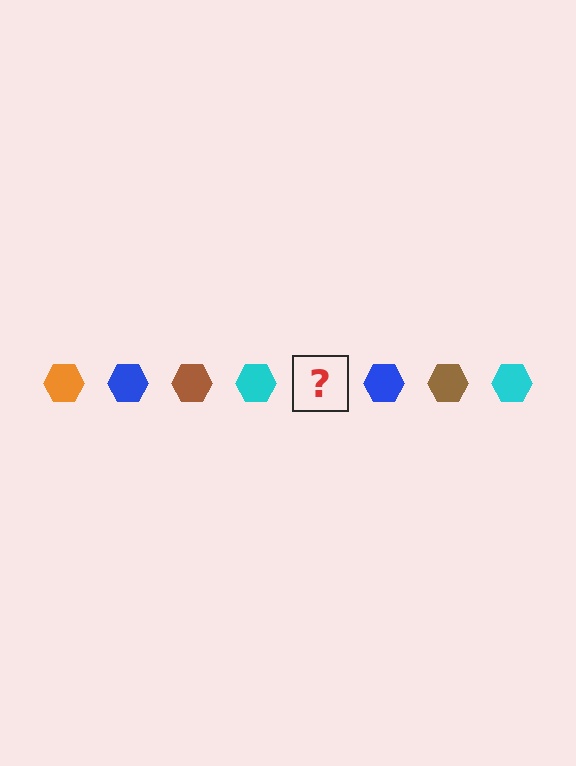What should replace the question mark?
The question mark should be replaced with an orange hexagon.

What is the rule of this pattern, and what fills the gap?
The rule is that the pattern cycles through orange, blue, brown, cyan hexagons. The gap should be filled with an orange hexagon.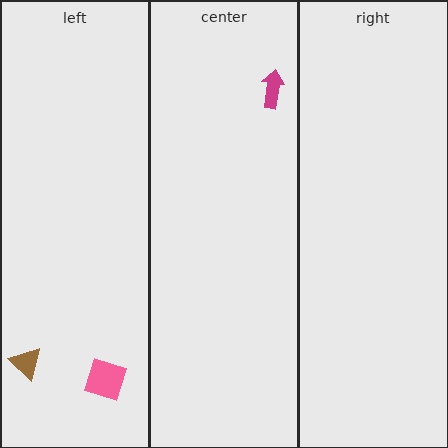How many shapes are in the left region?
2.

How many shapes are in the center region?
1.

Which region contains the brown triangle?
The left region.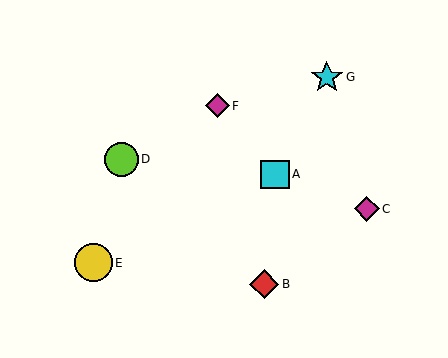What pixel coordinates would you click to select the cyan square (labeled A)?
Click at (275, 174) to select the cyan square A.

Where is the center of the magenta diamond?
The center of the magenta diamond is at (367, 209).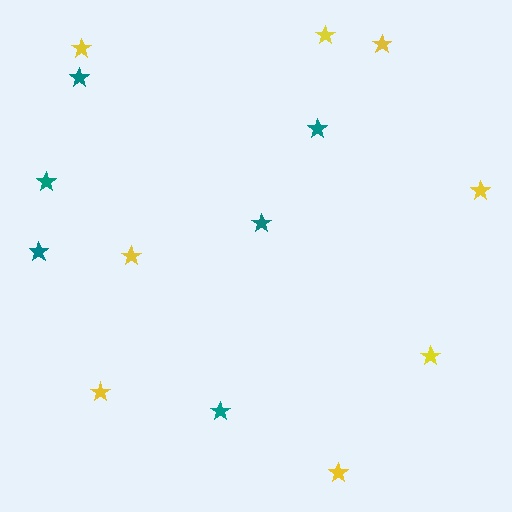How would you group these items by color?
There are 2 groups: one group of teal stars (6) and one group of yellow stars (8).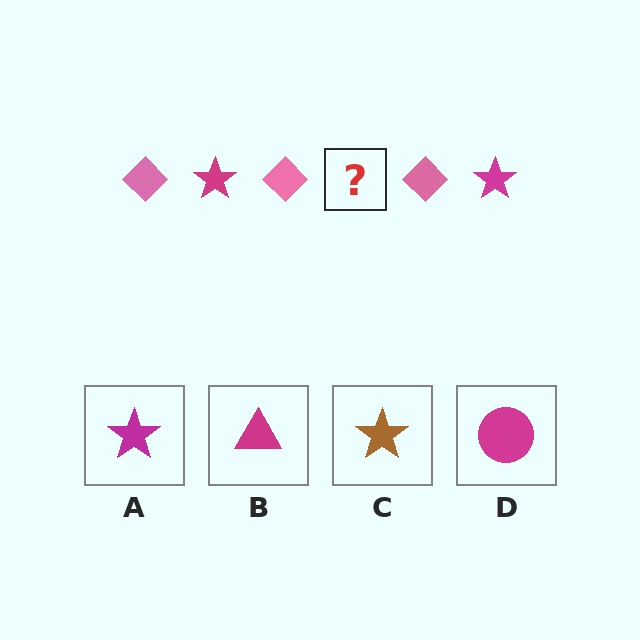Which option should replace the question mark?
Option A.